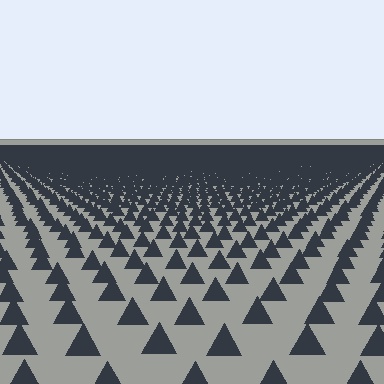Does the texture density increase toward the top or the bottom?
Density increases toward the top.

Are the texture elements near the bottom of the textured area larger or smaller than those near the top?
Larger. Near the bottom, elements are closer to the viewer and appear at a bigger on-screen size.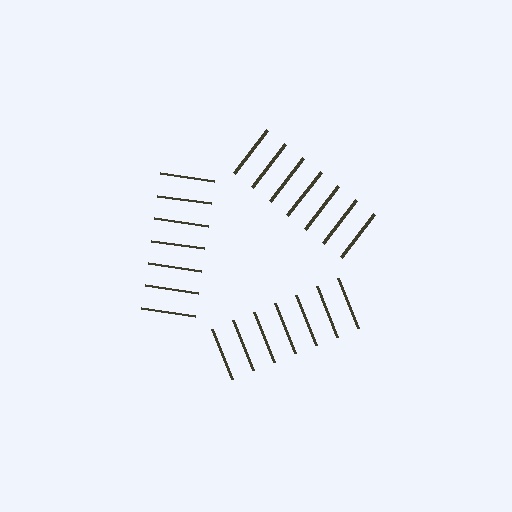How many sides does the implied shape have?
3 sides — the line-ends trace a triangle.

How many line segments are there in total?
21 — 7 along each of the 3 edges.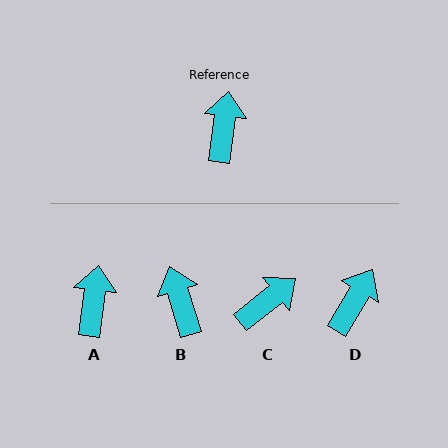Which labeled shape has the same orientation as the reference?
A.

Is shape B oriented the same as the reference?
No, it is off by about 25 degrees.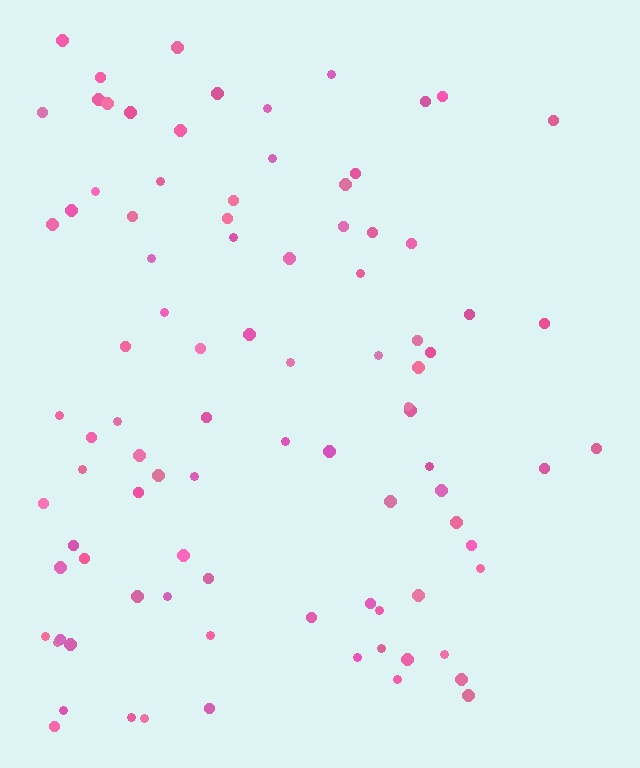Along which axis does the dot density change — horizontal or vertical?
Horizontal.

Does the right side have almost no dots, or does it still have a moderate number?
Still a moderate number, just noticeably fewer than the left.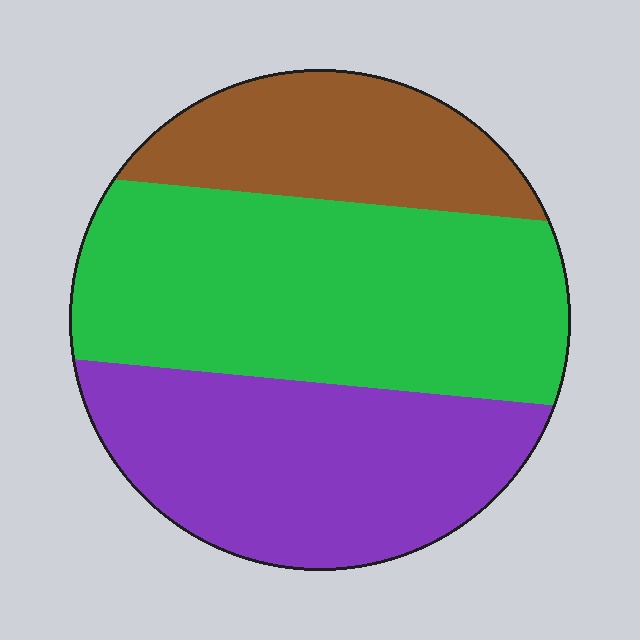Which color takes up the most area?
Green, at roughly 45%.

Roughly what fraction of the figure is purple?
Purple covers 34% of the figure.